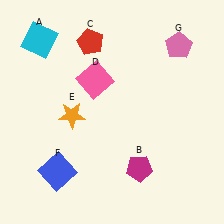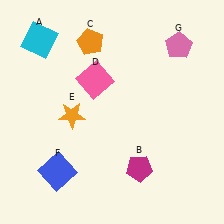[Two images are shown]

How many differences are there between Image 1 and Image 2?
There is 1 difference between the two images.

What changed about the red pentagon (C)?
In Image 1, C is red. In Image 2, it changed to orange.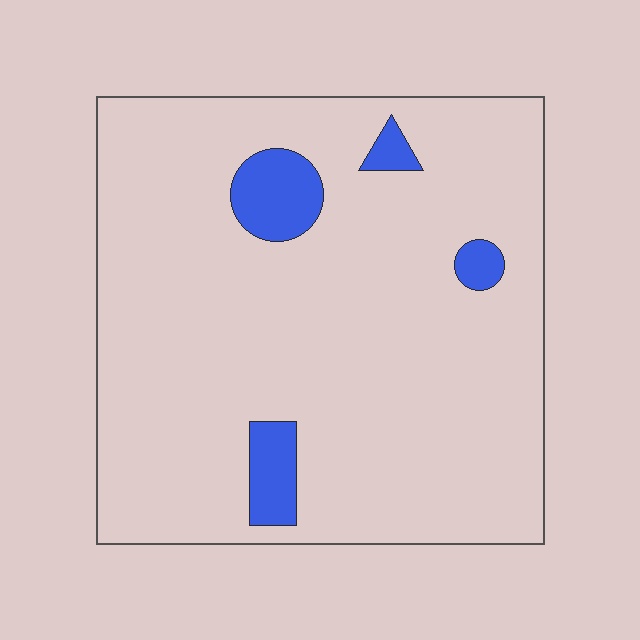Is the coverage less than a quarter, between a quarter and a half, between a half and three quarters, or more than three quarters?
Less than a quarter.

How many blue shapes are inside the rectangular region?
4.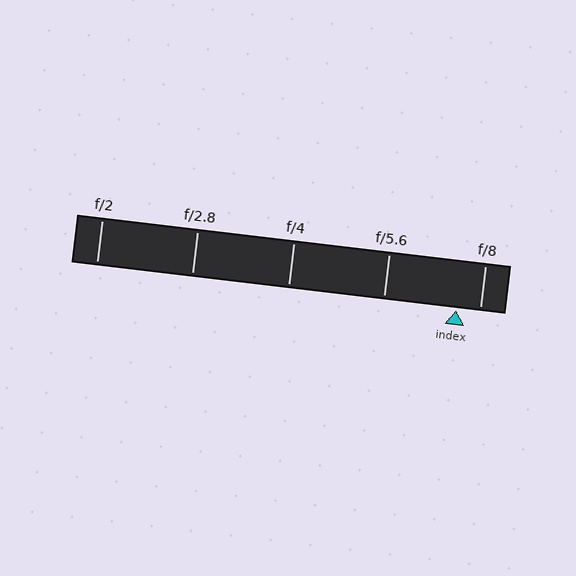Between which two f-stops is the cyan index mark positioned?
The index mark is between f/5.6 and f/8.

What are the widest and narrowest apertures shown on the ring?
The widest aperture shown is f/2 and the narrowest is f/8.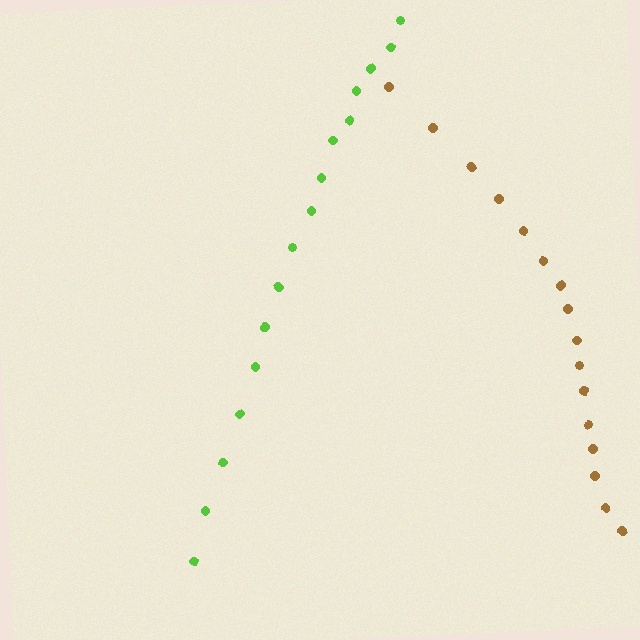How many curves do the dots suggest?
There are 2 distinct paths.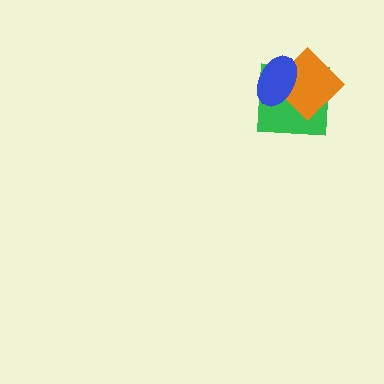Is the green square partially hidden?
Yes, it is partially covered by another shape.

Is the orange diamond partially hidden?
Yes, it is partially covered by another shape.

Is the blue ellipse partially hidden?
No, no other shape covers it.